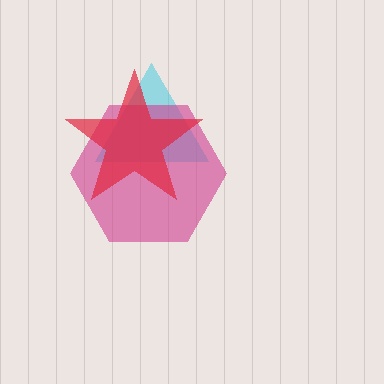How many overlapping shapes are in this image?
There are 3 overlapping shapes in the image.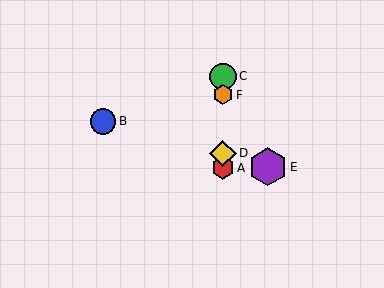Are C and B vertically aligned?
No, C is at x≈223 and B is at x≈103.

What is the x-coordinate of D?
Object D is at x≈223.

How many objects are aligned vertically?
4 objects (A, C, D, F) are aligned vertically.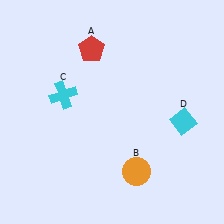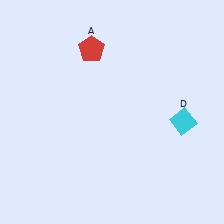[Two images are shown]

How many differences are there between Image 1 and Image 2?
There are 2 differences between the two images.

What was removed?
The orange circle (B), the cyan cross (C) were removed in Image 2.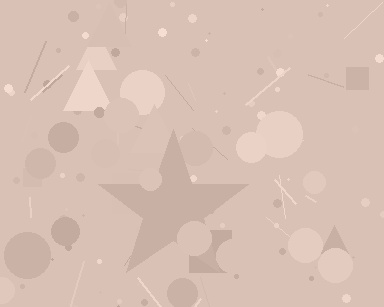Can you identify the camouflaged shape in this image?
The camouflaged shape is a star.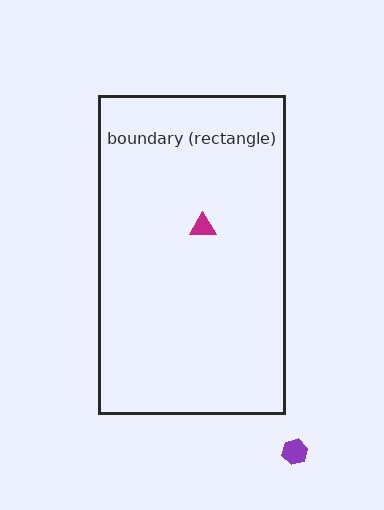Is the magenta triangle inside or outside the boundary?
Inside.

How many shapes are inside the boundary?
1 inside, 1 outside.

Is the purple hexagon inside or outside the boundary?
Outside.